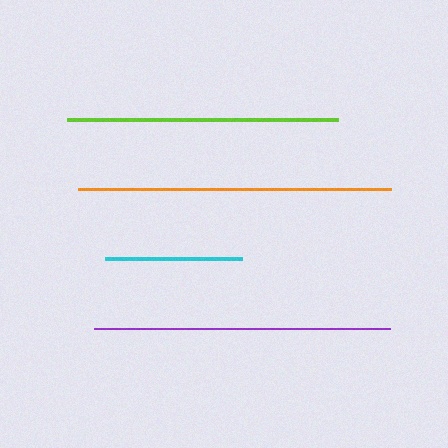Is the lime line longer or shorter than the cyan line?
The lime line is longer than the cyan line.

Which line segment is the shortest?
The cyan line is the shortest at approximately 137 pixels.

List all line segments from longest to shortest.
From longest to shortest: orange, purple, lime, cyan.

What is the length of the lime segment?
The lime segment is approximately 270 pixels long.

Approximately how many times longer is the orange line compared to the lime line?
The orange line is approximately 1.2 times the length of the lime line.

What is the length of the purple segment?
The purple segment is approximately 295 pixels long.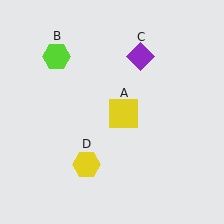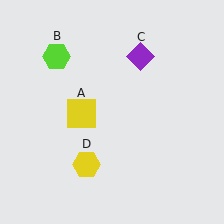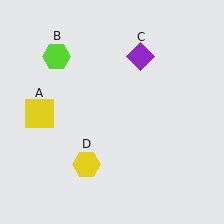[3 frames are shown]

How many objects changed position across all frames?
1 object changed position: yellow square (object A).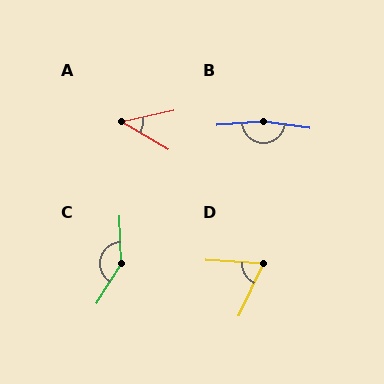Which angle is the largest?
B, at approximately 168 degrees.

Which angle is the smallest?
A, at approximately 43 degrees.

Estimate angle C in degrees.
Approximately 147 degrees.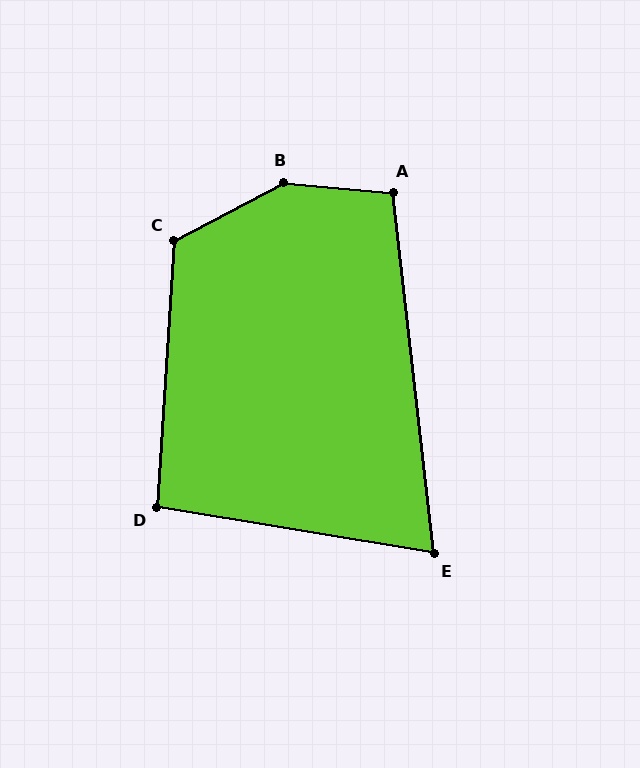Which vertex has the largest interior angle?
B, at approximately 147 degrees.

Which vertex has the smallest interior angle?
E, at approximately 74 degrees.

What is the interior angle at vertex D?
Approximately 96 degrees (obtuse).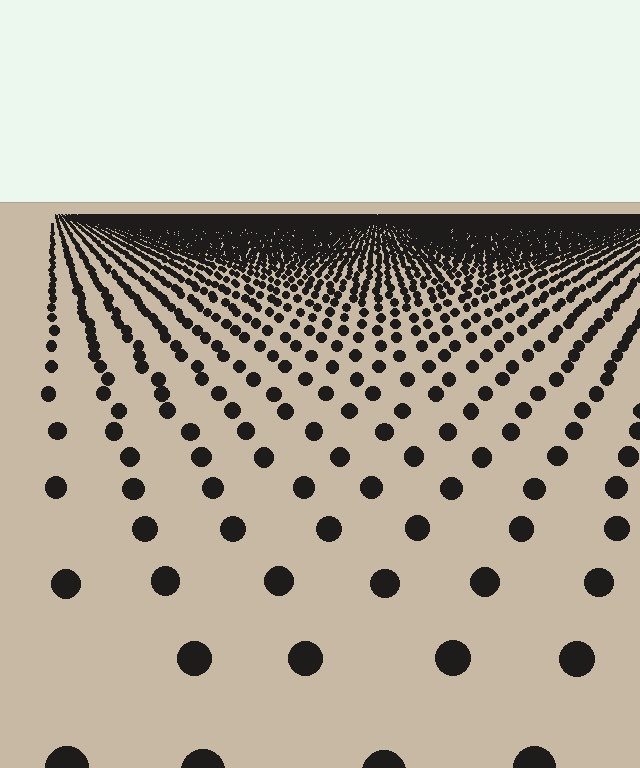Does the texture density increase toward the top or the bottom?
Density increases toward the top.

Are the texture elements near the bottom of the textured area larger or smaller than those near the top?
Larger. Near the bottom, elements are closer to the viewer and appear at a bigger on-screen size.